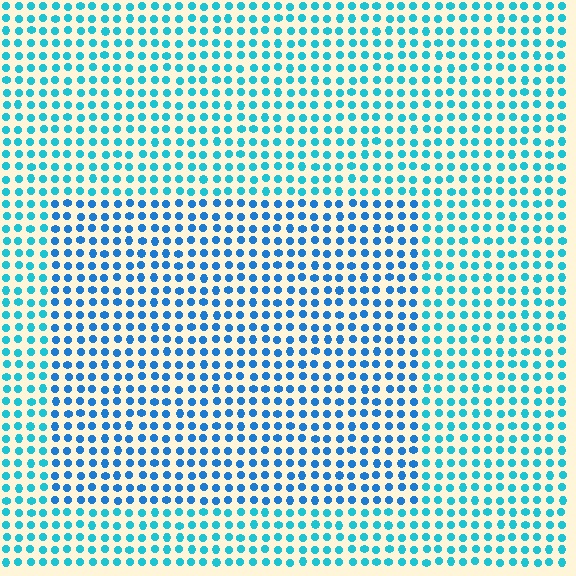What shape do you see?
I see a rectangle.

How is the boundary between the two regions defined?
The boundary is defined purely by a slight shift in hue (about 24 degrees). Spacing, size, and orientation are identical on both sides.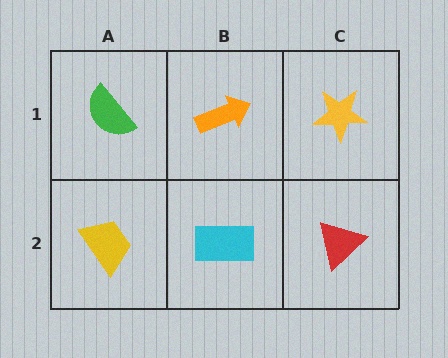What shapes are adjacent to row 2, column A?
A green semicircle (row 1, column A), a cyan rectangle (row 2, column B).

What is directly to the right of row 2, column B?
A red triangle.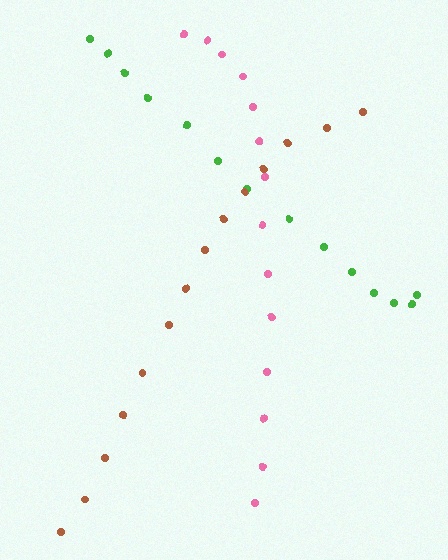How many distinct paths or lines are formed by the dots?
There are 3 distinct paths.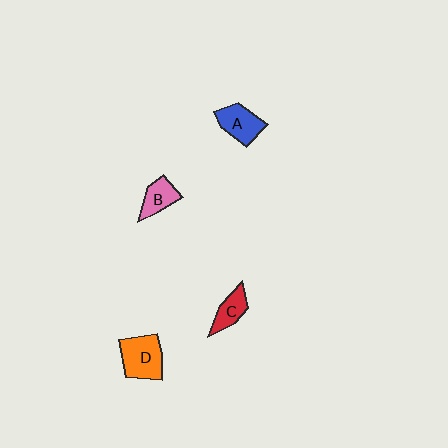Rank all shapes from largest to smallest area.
From largest to smallest: D (orange), A (blue), B (pink), C (red).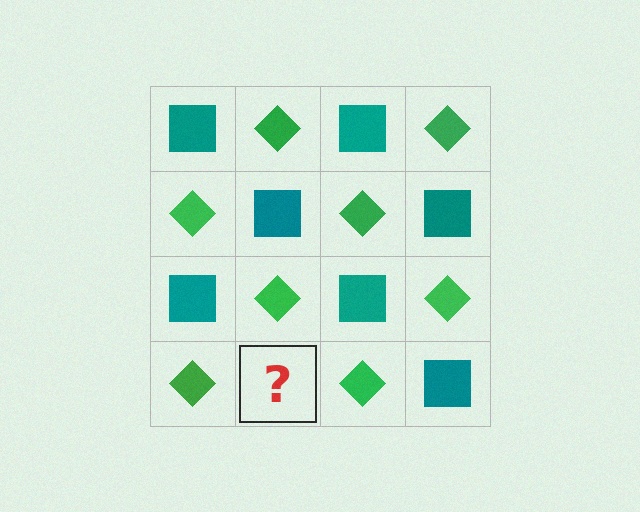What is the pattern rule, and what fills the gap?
The rule is that it alternates teal square and green diamond in a checkerboard pattern. The gap should be filled with a teal square.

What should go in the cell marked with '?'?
The missing cell should contain a teal square.